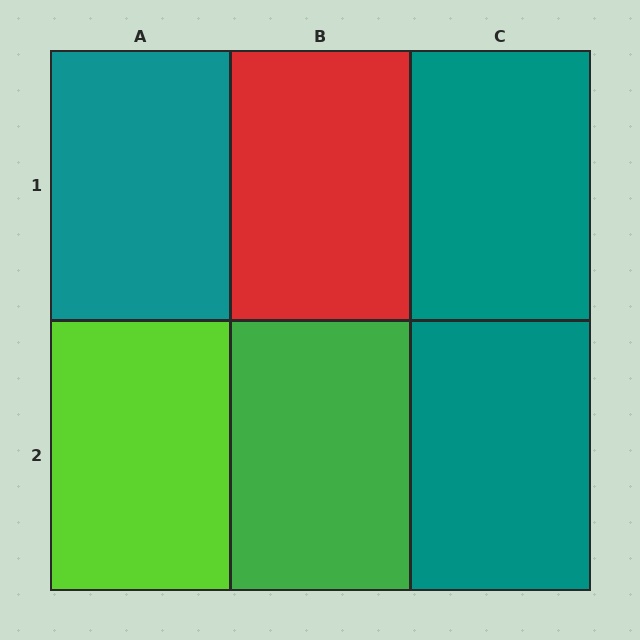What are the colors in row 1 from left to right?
Teal, red, teal.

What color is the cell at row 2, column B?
Green.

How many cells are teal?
3 cells are teal.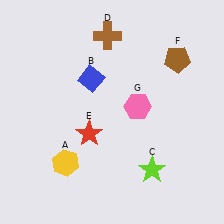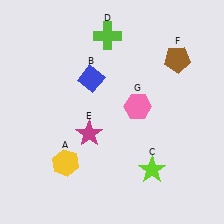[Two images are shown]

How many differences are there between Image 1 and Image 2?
There are 2 differences between the two images.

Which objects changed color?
D changed from brown to lime. E changed from red to magenta.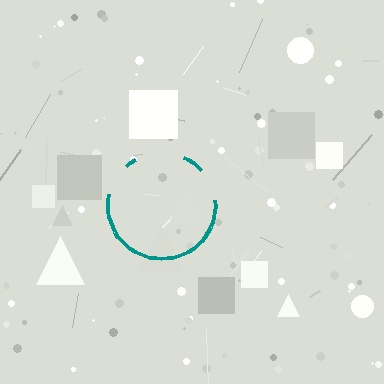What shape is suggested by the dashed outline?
The dashed outline suggests a circle.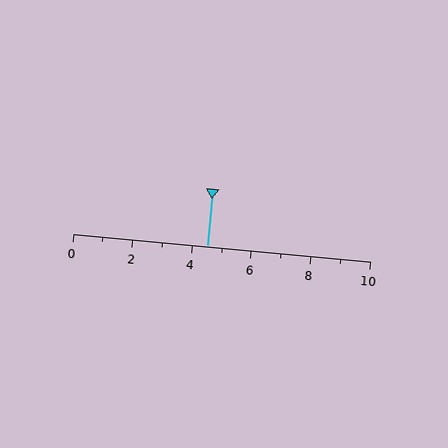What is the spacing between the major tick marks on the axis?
The major ticks are spaced 2 apart.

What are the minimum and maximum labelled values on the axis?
The axis runs from 0 to 10.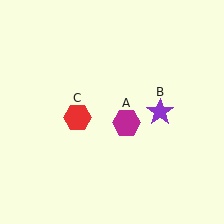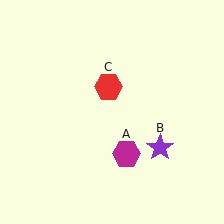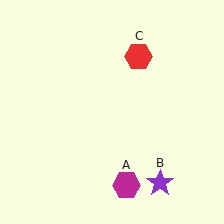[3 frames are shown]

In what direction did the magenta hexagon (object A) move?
The magenta hexagon (object A) moved down.